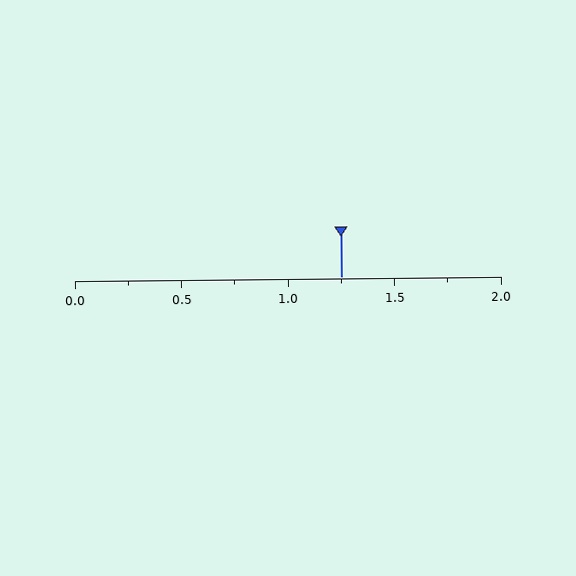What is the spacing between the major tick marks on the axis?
The major ticks are spaced 0.5 apart.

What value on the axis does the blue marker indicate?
The marker indicates approximately 1.25.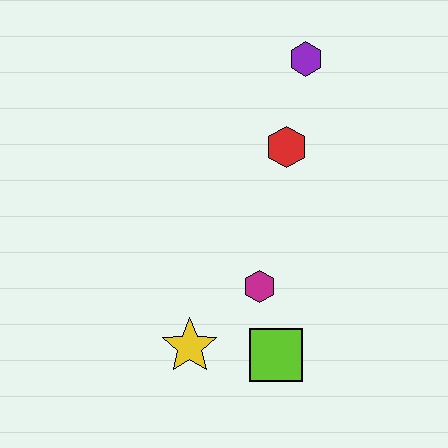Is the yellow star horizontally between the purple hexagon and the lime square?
No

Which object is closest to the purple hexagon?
The red hexagon is closest to the purple hexagon.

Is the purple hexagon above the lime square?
Yes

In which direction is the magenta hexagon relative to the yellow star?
The magenta hexagon is to the right of the yellow star.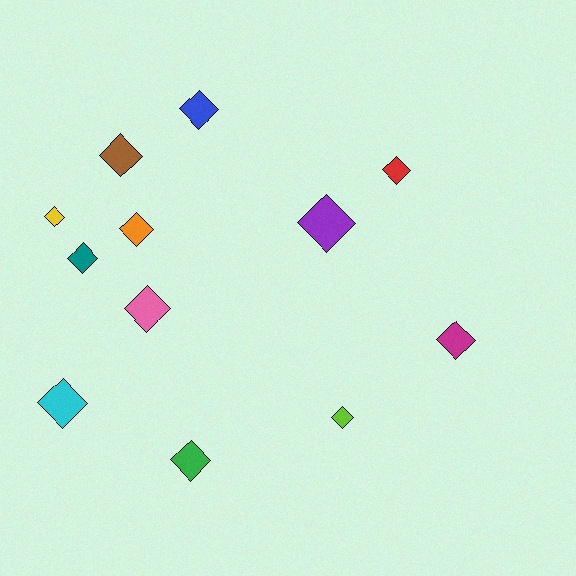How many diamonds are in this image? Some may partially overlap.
There are 12 diamonds.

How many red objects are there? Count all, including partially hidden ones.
There is 1 red object.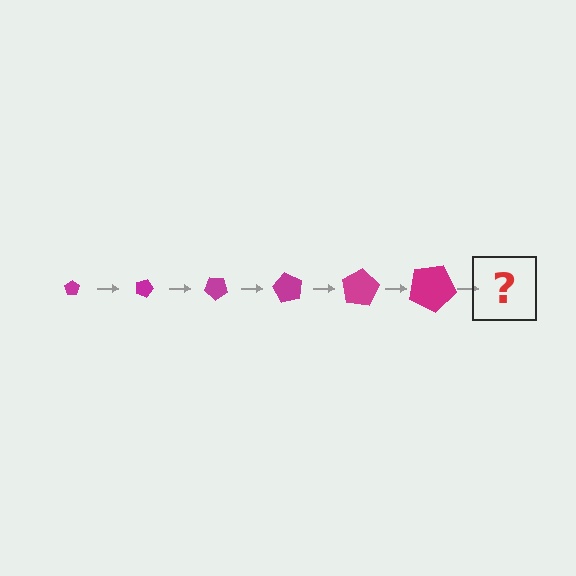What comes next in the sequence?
The next element should be a pentagon, larger than the previous one and rotated 120 degrees from the start.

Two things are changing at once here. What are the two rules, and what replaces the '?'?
The two rules are that the pentagon grows larger each step and it rotates 20 degrees each step. The '?' should be a pentagon, larger than the previous one and rotated 120 degrees from the start.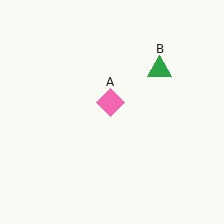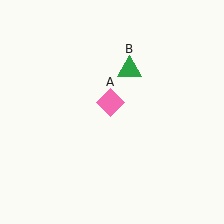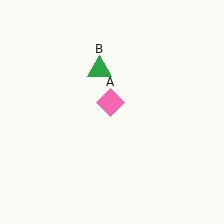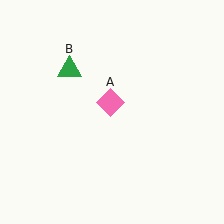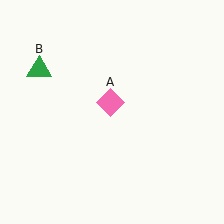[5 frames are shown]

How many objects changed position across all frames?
1 object changed position: green triangle (object B).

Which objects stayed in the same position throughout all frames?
Pink diamond (object A) remained stationary.